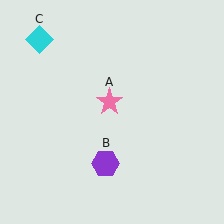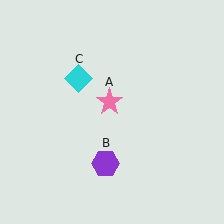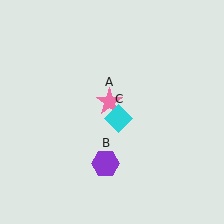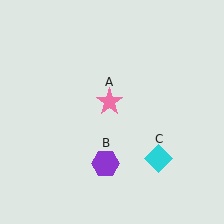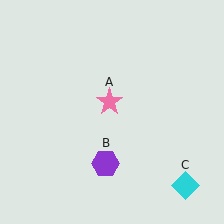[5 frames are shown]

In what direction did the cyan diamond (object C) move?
The cyan diamond (object C) moved down and to the right.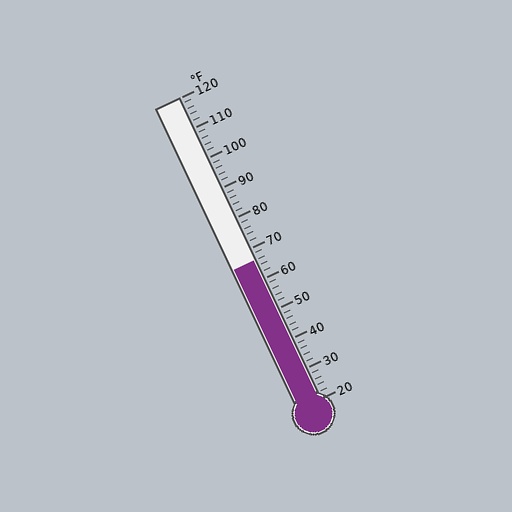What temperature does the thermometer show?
The thermometer shows approximately 66°F.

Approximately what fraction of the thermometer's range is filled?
The thermometer is filled to approximately 45% of its range.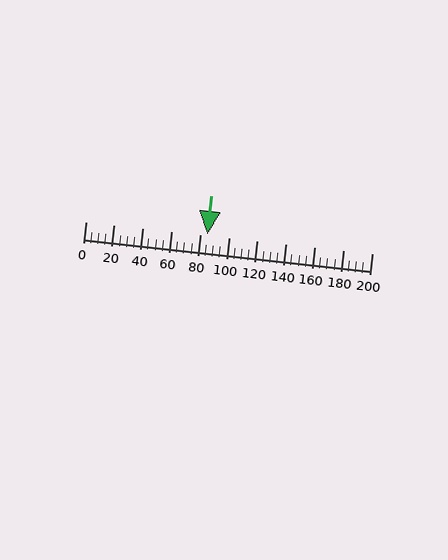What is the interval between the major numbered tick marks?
The major tick marks are spaced 20 units apart.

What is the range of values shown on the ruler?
The ruler shows values from 0 to 200.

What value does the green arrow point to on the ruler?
The green arrow points to approximately 85.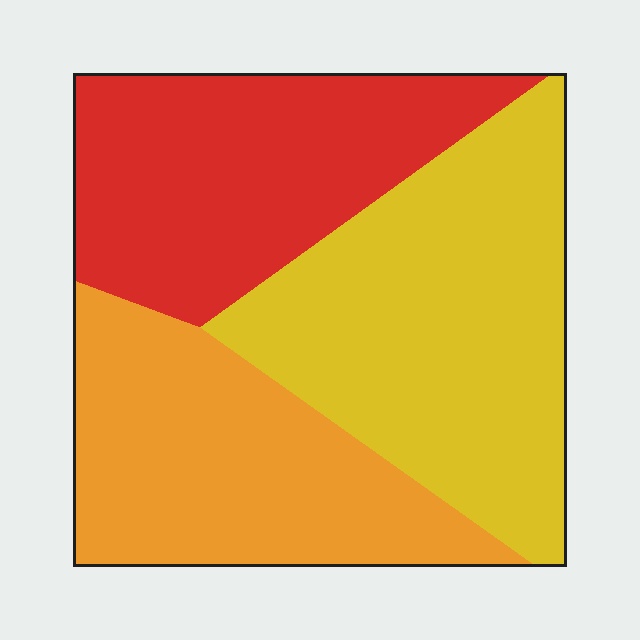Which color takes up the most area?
Yellow, at roughly 40%.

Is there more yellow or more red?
Yellow.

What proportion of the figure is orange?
Orange covers about 30% of the figure.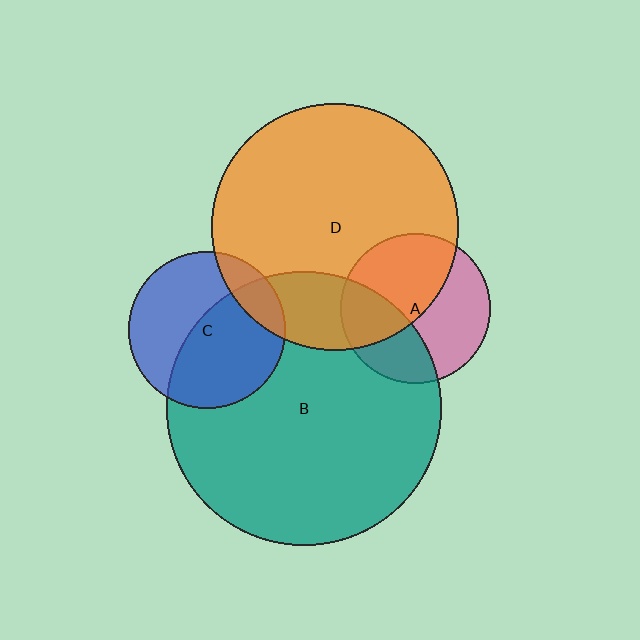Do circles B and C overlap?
Yes.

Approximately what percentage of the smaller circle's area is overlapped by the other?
Approximately 55%.